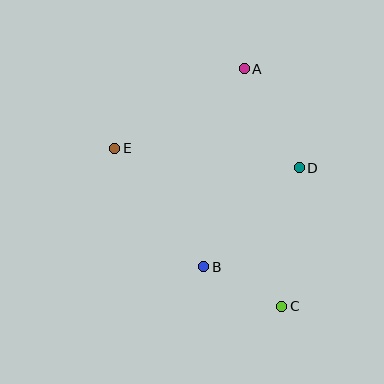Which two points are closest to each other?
Points B and C are closest to each other.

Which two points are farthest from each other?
Points A and C are farthest from each other.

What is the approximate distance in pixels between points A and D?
The distance between A and D is approximately 113 pixels.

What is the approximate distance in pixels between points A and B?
The distance between A and B is approximately 202 pixels.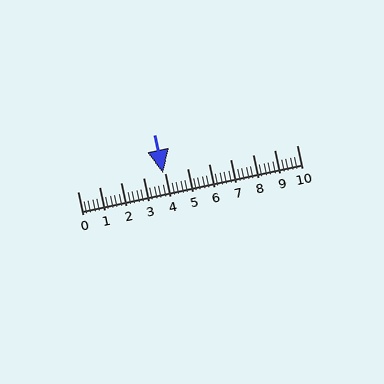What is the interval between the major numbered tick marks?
The major tick marks are spaced 1 units apart.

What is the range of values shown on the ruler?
The ruler shows values from 0 to 10.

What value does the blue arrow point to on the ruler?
The blue arrow points to approximately 3.9.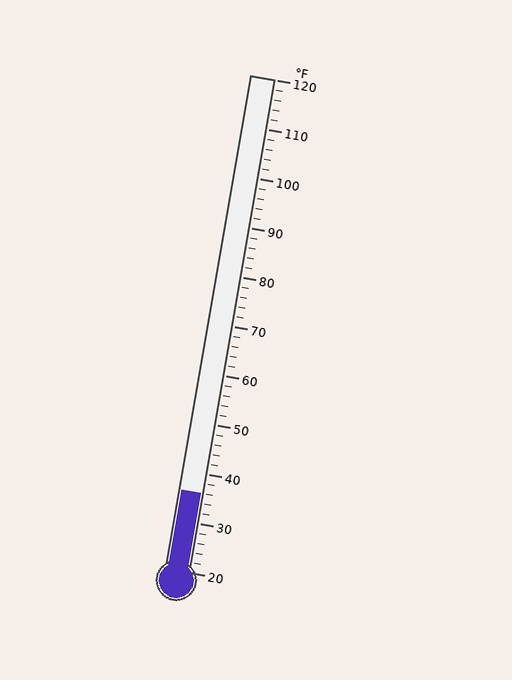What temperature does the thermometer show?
The thermometer shows approximately 36°F.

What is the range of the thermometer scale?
The thermometer scale ranges from 20°F to 120°F.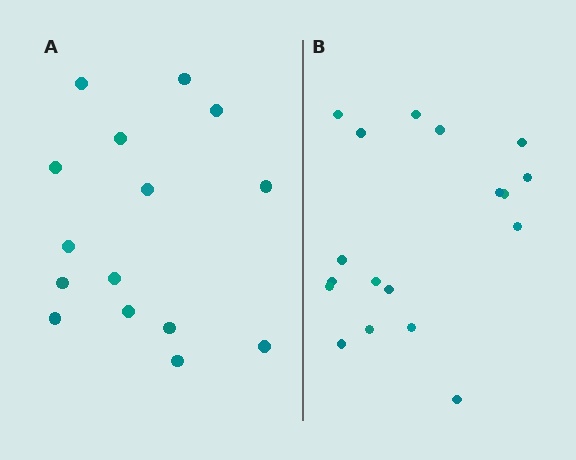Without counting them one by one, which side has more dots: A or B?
Region B (the right region) has more dots.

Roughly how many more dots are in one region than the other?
Region B has just a few more — roughly 2 or 3 more dots than region A.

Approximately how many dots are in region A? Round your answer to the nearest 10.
About 20 dots. (The exact count is 15, which rounds to 20.)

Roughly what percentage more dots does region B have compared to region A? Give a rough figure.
About 20% more.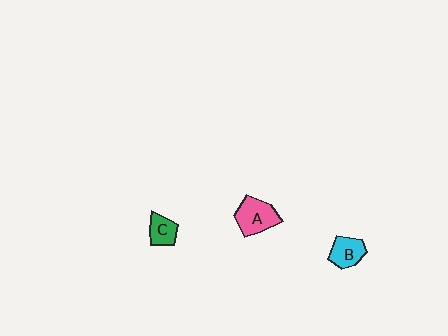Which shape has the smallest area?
Shape C (green).